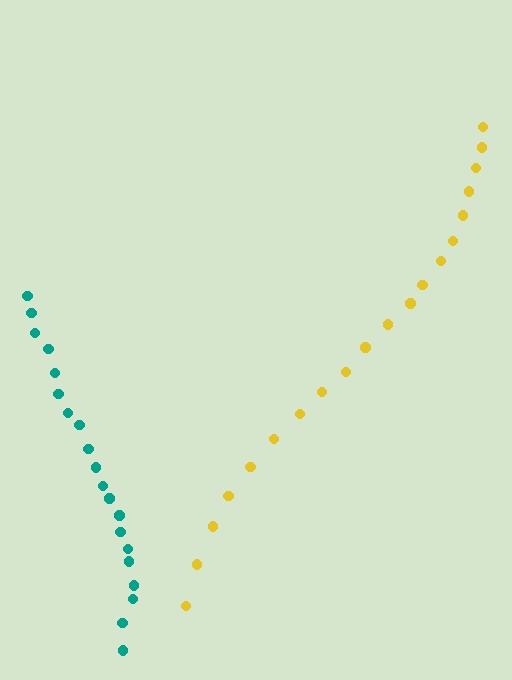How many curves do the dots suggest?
There are 2 distinct paths.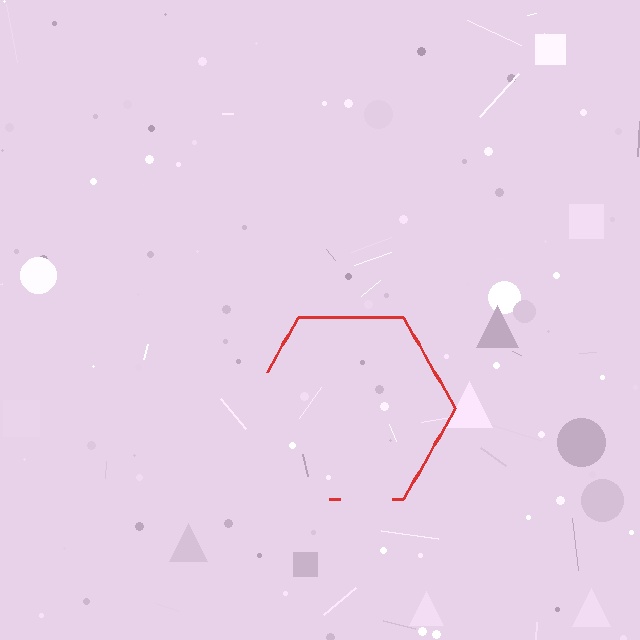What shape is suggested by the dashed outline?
The dashed outline suggests a hexagon.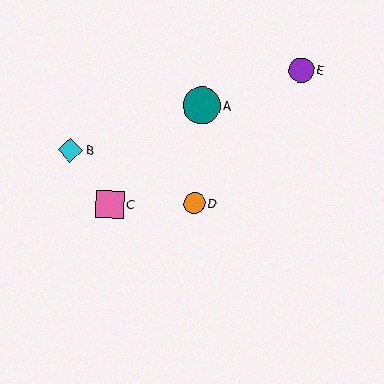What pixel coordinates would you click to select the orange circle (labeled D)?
Click at (194, 203) to select the orange circle D.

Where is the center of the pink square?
The center of the pink square is at (110, 204).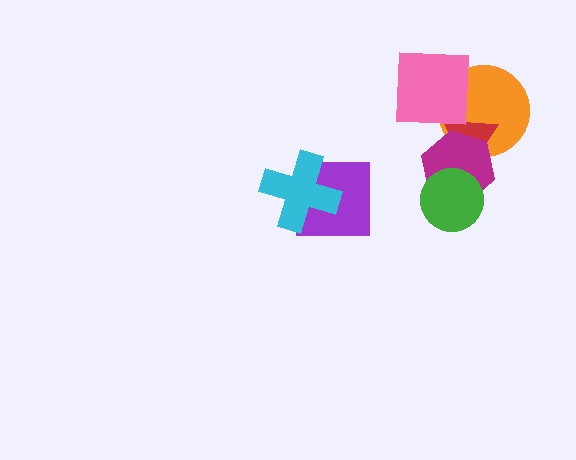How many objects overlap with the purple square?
1 object overlaps with the purple square.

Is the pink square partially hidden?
No, no other shape covers it.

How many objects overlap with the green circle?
1 object overlaps with the green circle.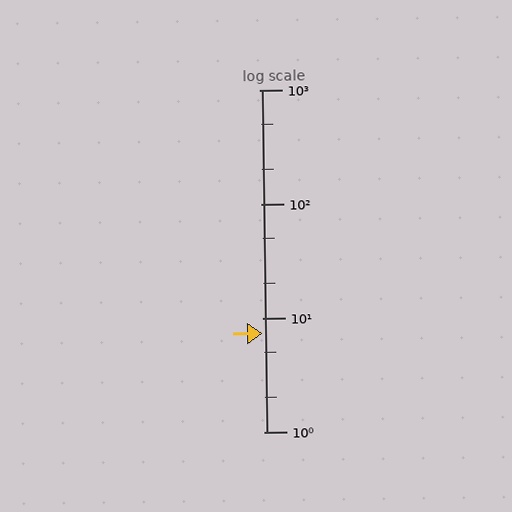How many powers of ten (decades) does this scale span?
The scale spans 3 decades, from 1 to 1000.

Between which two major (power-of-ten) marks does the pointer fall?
The pointer is between 1 and 10.